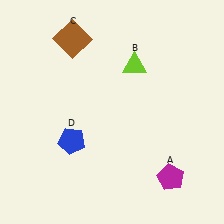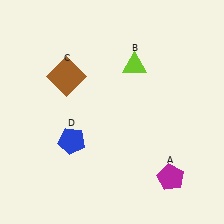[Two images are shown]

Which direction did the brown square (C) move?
The brown square (C) moved down.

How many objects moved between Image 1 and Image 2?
1 object moved between the two images.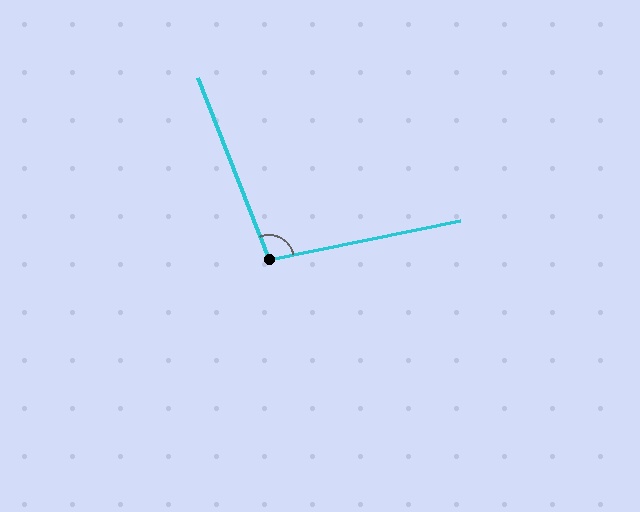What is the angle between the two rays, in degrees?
Approximately 99 degrees.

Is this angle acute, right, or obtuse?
It is obtuse.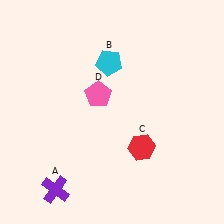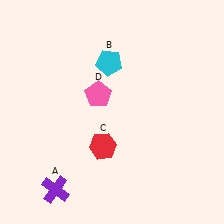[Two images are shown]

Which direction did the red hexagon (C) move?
The red hexagon (C) moved left.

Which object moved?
The red hexagon (C) moved left.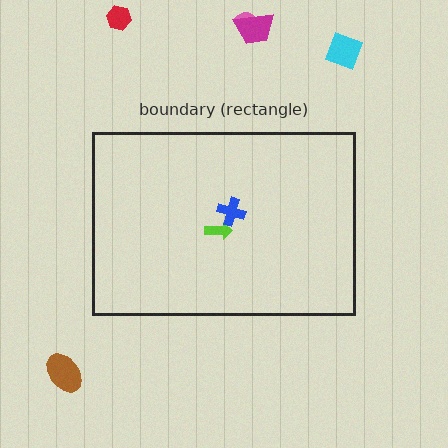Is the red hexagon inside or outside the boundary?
Outside.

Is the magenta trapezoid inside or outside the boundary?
Outside.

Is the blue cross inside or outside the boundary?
Inside.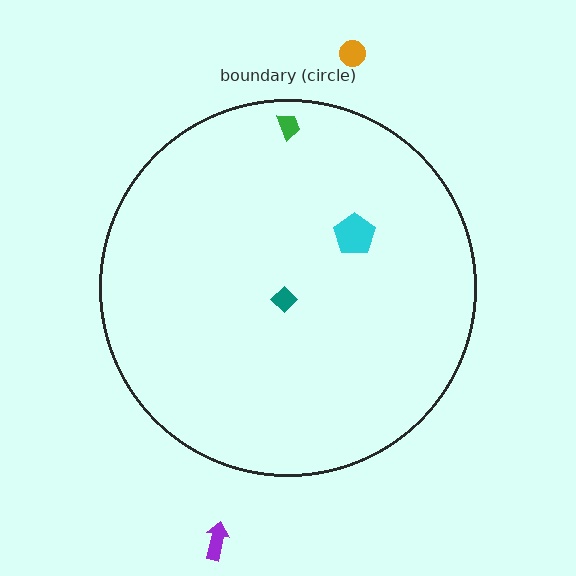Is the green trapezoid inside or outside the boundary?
Inside.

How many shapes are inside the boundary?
3 inside, 2 outside.